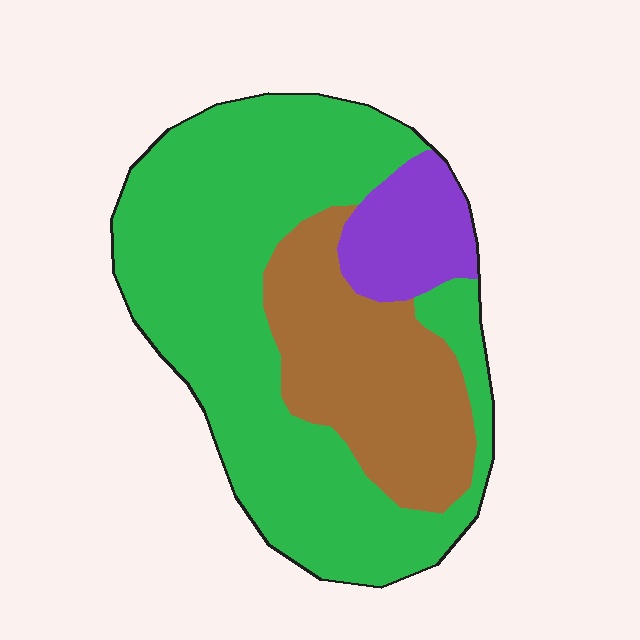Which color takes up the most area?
Green, at roughly 65%.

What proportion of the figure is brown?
Brown takes up about one quarter (1/4) of the figure.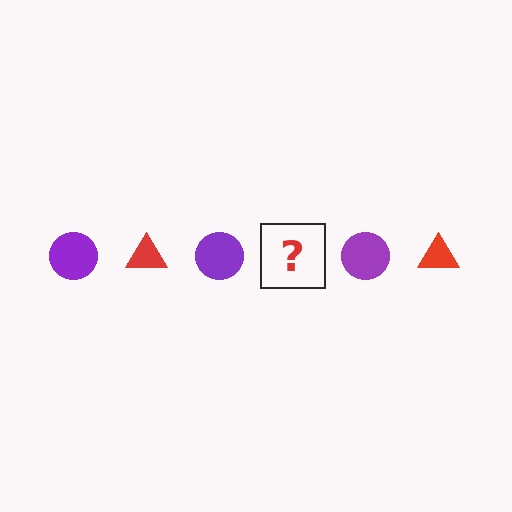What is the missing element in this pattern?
The missing element is a red triangle.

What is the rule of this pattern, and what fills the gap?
The rule is that the pattern alternates between purple circle and red triangle. The gap should be filled with a red triangle.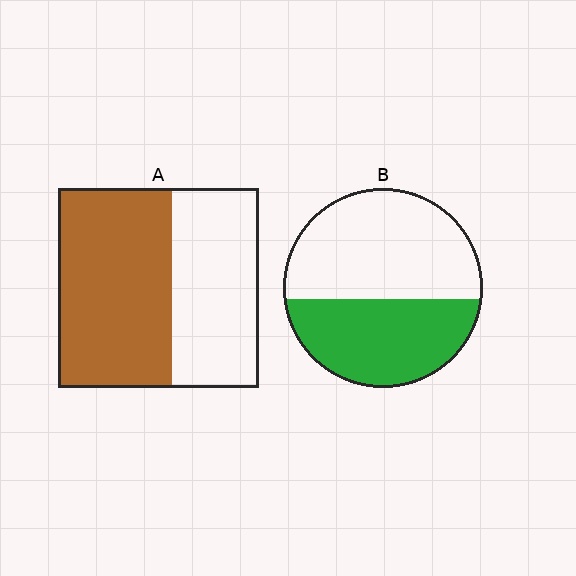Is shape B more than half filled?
No.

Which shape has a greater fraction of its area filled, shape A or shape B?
Shape A.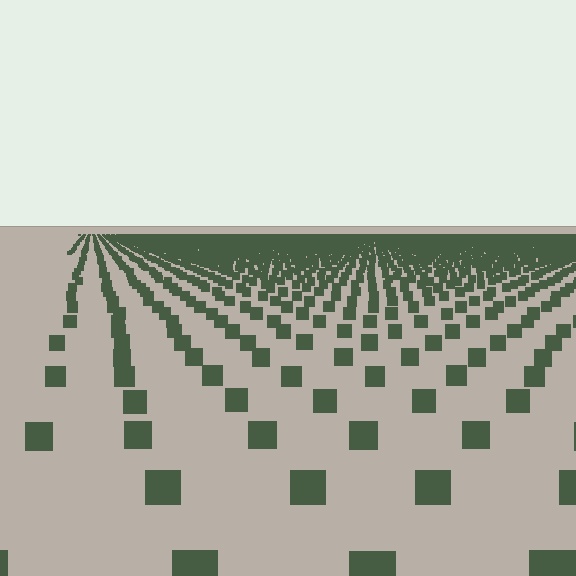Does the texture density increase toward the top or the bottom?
Density increases toward the top.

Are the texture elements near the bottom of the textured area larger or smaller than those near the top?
Larger. Near the bottom, elements are closer to the viewer and appear at a bigger on-screen size.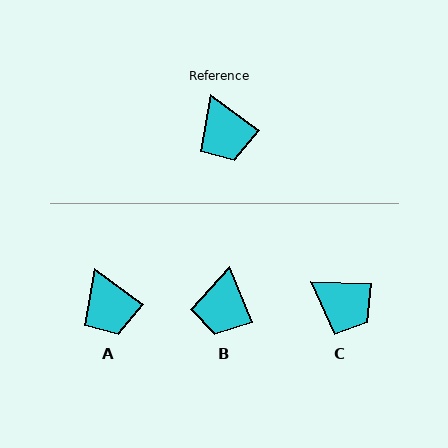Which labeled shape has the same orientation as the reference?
A.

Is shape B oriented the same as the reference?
No, it is off by about 32 degrees.